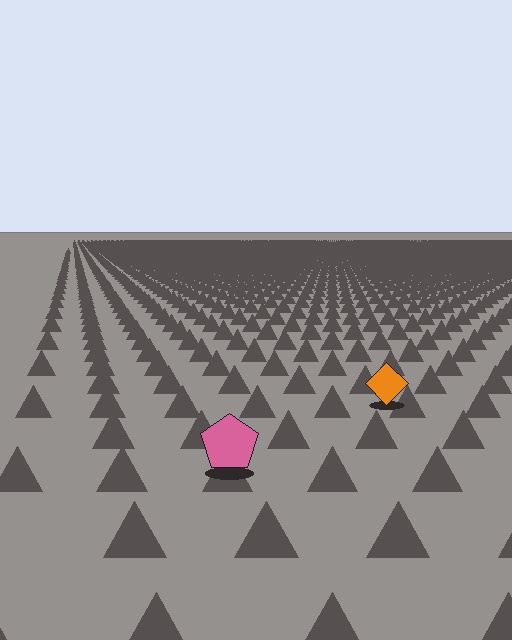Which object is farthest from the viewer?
The orange diamond is farthest from the viewer. It appears smaller and the ground texture around it is denser.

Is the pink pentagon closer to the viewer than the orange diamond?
Yes. The pink pentagon is closer — you can tell from the texture gradient: the ground texture is coarser near it.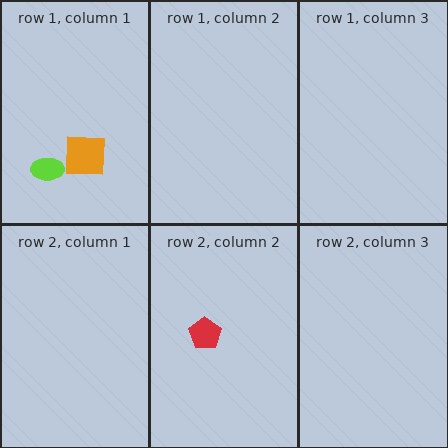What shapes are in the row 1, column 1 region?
The lime ellipse, the orange square.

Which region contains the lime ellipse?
The row 1, column 1 region.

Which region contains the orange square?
The row 1, column 1 region.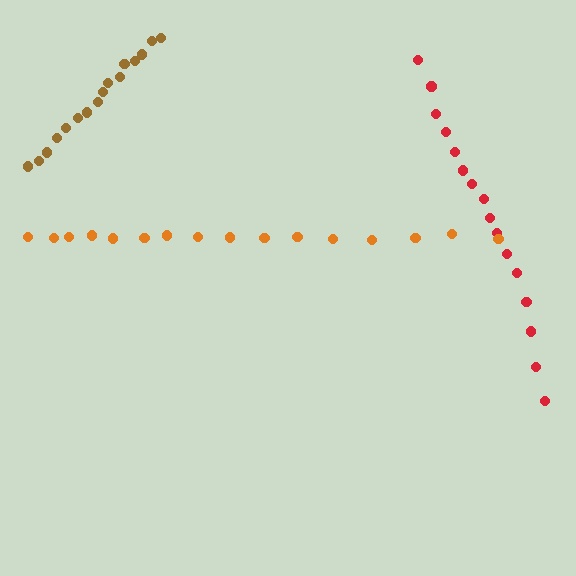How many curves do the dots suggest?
There are 3 distinct paths.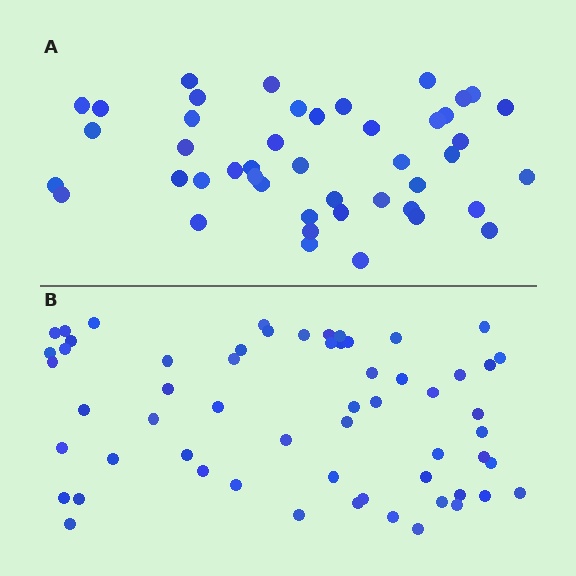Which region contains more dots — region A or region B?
Region B (the bottom region) has more dots.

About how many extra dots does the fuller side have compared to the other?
Region B has approximately 15 more dots than region A.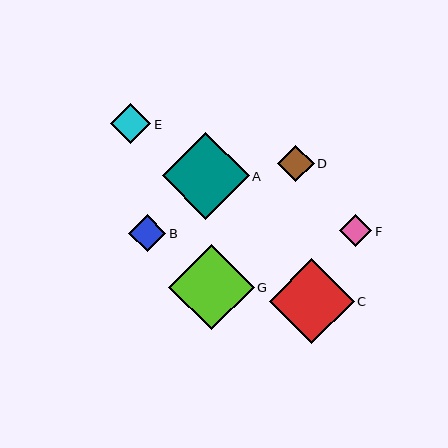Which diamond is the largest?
Diamond A is the largest with a size of approximately 87 pixels.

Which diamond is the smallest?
Diamond F is the smallest with a size of approximately 32 pixels.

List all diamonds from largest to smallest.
From largest to smallest: A, G, C, E, B, D, F.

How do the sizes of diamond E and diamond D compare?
Diamond E and diamond D are approximately the same size.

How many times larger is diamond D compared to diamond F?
Diamond D is approximately 1.1 times the size of diamond F.